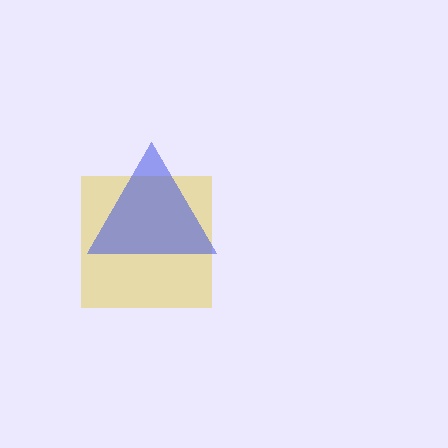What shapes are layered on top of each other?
The layered shapes are: a yellow square, a blue triangle.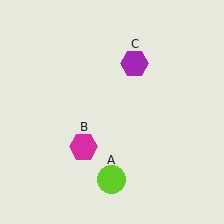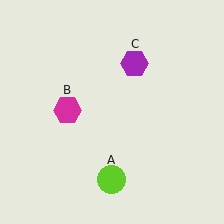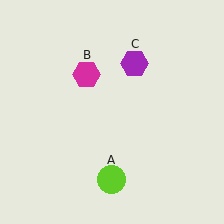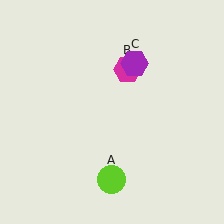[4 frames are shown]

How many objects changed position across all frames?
1 object changed position: magenta hexagon (object B).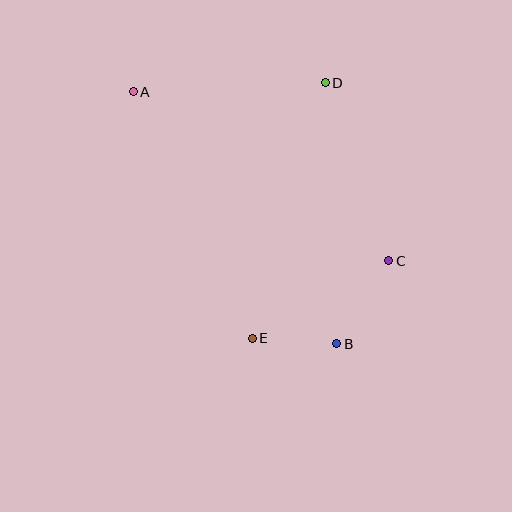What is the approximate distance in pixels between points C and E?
The distance between C and E is approximately 157 pixels.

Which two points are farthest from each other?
Points A and B are farthest from each other.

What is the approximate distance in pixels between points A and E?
The distance between A and E is approximately 274 pixels.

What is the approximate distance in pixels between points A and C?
The distance between A and C is approximately 306 pixels.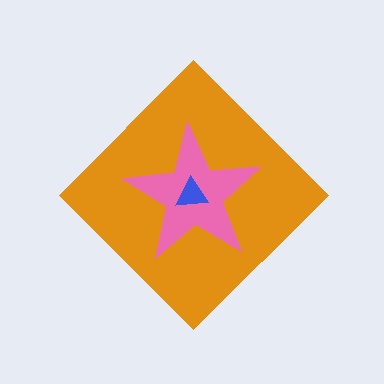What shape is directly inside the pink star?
The blue triangle.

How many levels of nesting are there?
3.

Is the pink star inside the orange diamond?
Yes.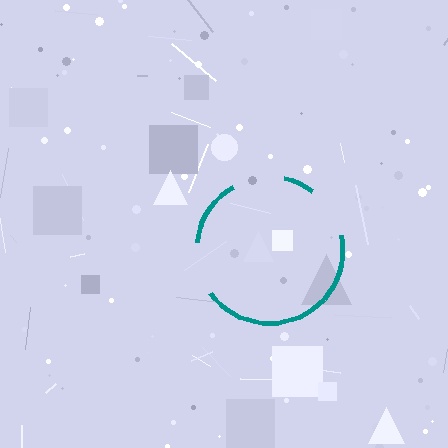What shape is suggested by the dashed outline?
The dashed outline suggests a circle.